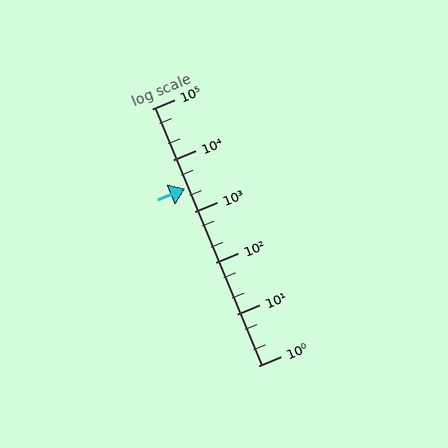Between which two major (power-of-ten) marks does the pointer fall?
The pointer is between 1000 and 10000.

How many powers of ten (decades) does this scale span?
The scale spans 5 decades, from 1 to 100000.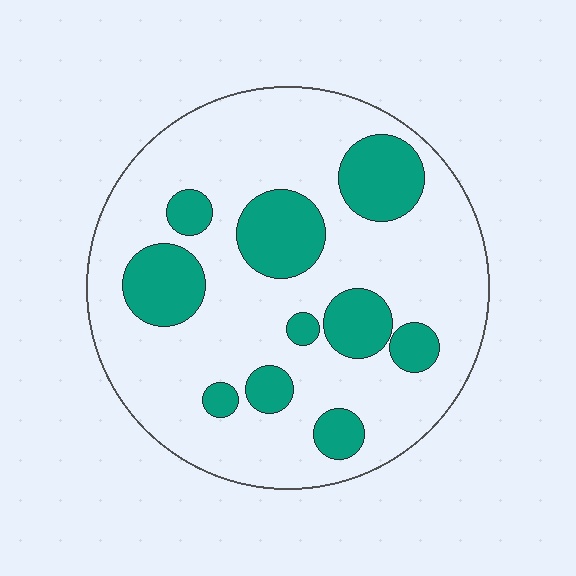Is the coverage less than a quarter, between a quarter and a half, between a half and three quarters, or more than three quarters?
Less than a quarter.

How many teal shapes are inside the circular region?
10.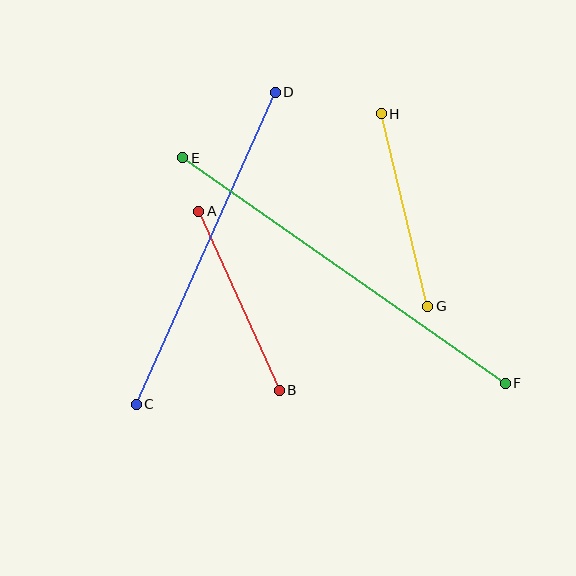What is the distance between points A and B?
The distance is approximately 196 pixels.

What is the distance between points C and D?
The distance is approximately 341 pixels.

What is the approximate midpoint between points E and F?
The midpoint is at approximately (344, 271) pixels.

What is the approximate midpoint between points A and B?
The midpoint is at approximately (239, 301) pixels.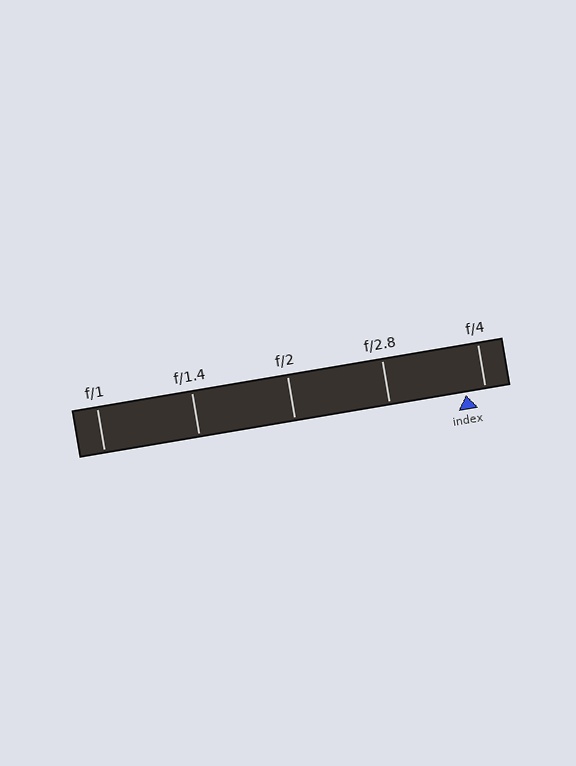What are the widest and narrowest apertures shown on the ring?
The widest aperture shown is f/1 and the narrowest is f/4.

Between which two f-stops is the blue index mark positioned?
The index mark is between f/2.8 and f/4.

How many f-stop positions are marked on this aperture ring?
There are 5 f-stop positions marked.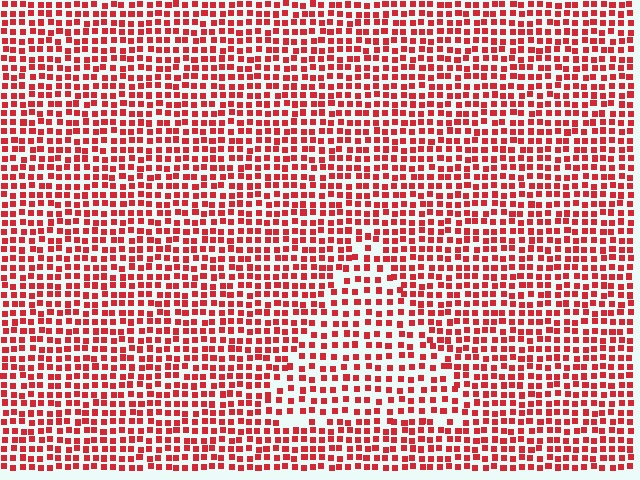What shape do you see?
I see a triangle.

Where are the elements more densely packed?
The elements are more densely packed outside the triangle boundary.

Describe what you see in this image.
The image contains small red elements arranged at two different densities. A triangle-shaped region is visible where the elements are less densely packed than the surrounding area.